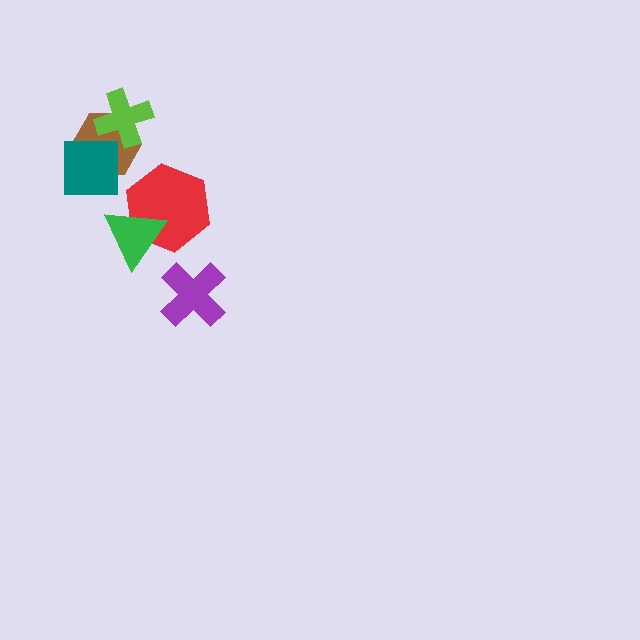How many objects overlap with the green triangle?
1 object overlaps with the green triangle.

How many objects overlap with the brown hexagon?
2 objects overlap with the brown hexagon.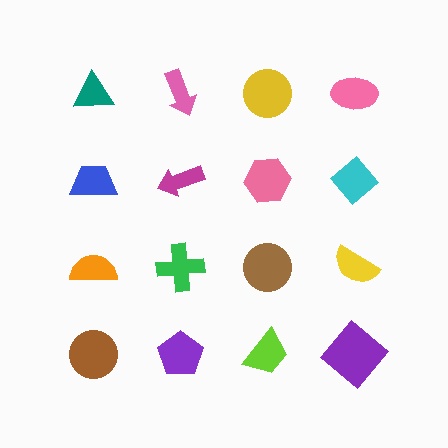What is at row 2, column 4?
A cyan diamond.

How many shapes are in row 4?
4 shapes.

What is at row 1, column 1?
A teal triangle.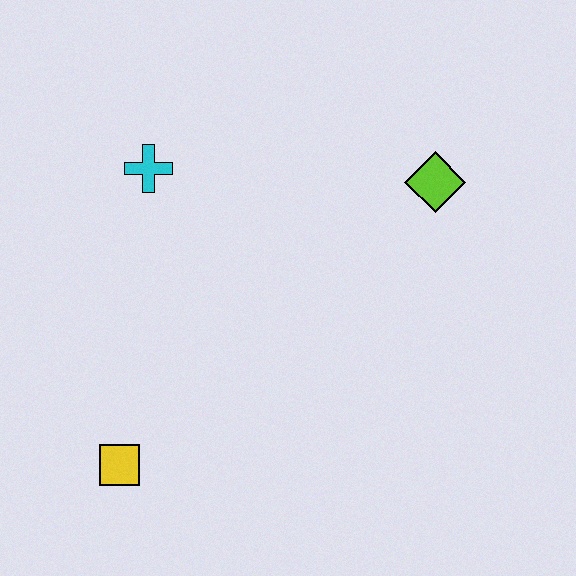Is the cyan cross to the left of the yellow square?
No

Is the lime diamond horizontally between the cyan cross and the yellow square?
No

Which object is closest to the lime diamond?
The cyan cross is closest to the lime diamond.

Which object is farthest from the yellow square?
The lime diamond is farthest from the yellow square.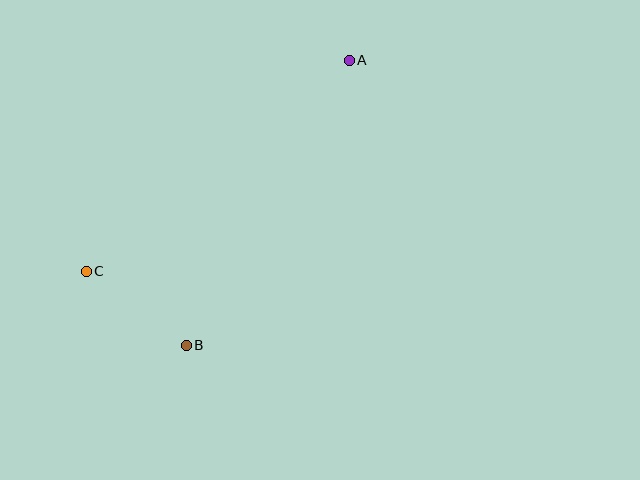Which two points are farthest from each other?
Points A and C are farthest from each other.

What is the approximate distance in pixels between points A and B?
The distance between A and B is approximately 328 pixels.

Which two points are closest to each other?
Points B and C are closest to each other.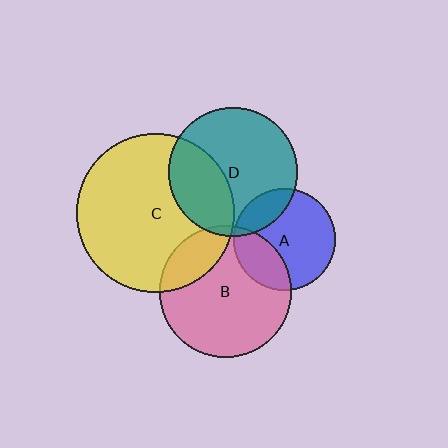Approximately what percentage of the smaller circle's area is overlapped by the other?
Approximately 30%.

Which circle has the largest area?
Circle C (yellow).